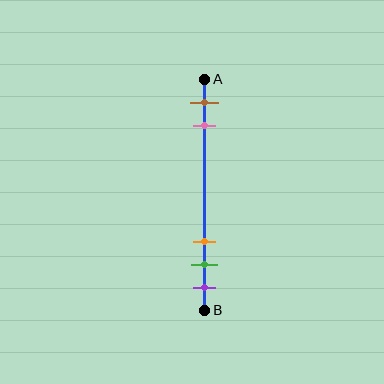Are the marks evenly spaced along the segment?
No, the marks are not evenly spaced.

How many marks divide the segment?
There are 5 marks dividing the segment.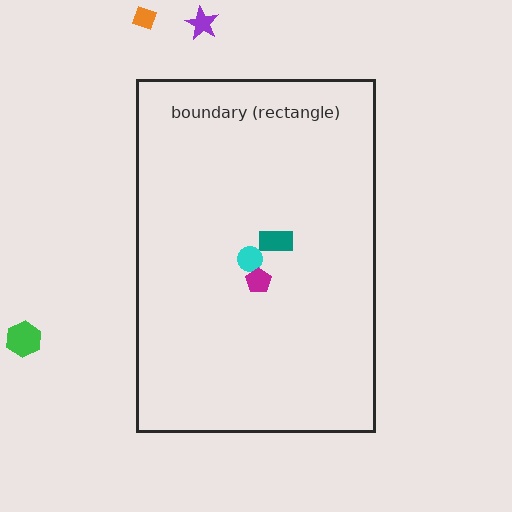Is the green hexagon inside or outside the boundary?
Outside.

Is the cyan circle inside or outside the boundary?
Inside.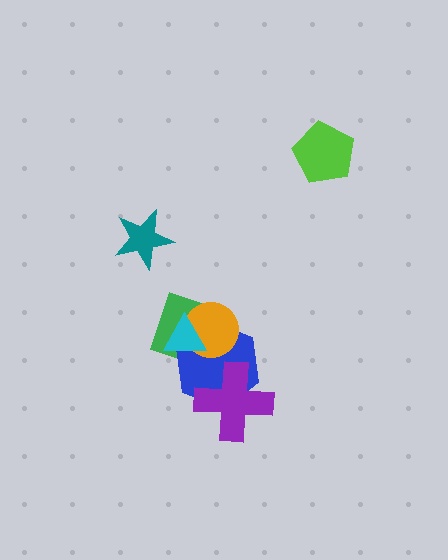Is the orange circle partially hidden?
Yes, it is partially covered by another shape.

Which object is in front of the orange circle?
The cyan triangle is in front of the orange circle.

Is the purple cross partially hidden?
No, no other shape covers it.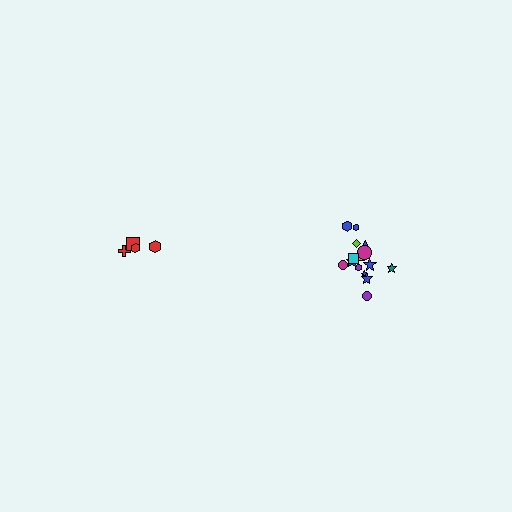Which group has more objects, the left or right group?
The right group.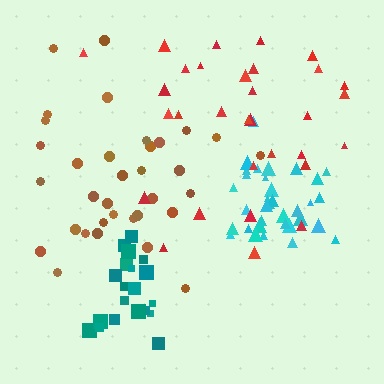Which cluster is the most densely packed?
Cyan.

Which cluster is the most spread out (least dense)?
Red.